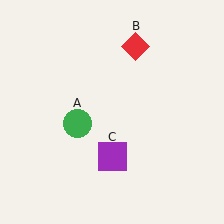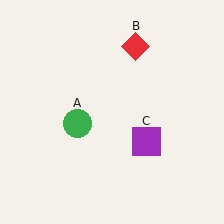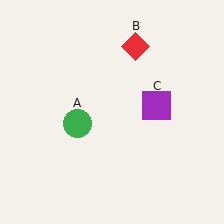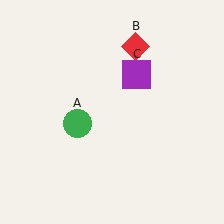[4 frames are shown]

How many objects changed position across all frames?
1 object changed position: purple square (object C).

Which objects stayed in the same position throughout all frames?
Green circle (object A) and red diamond (object B) remained stationary.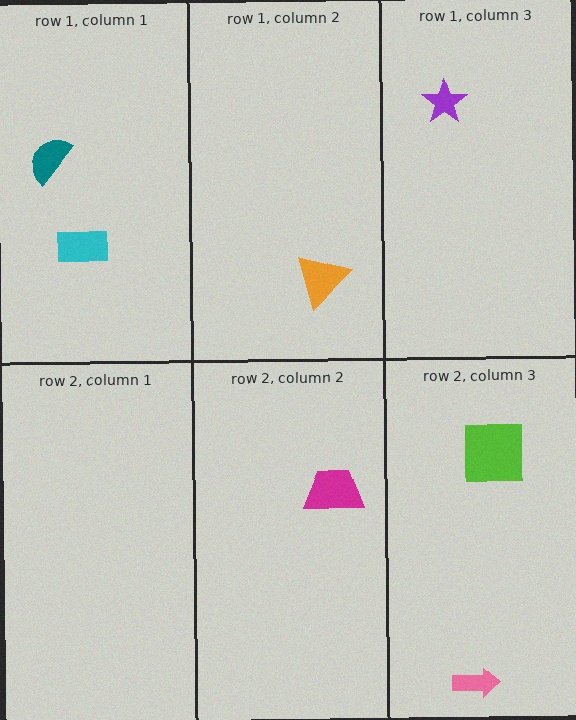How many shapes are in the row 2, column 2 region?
1.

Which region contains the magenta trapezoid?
The row 2, column 2 region.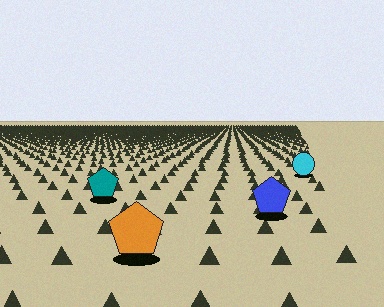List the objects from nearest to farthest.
From nearest to farthest: the orange pentagon, the blue pentagon, the teal pentagon, the cyan circle.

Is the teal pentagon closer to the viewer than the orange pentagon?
No. The orange pentagon is closer — you can tell from the texture gradient: the ground texture is coarser near it.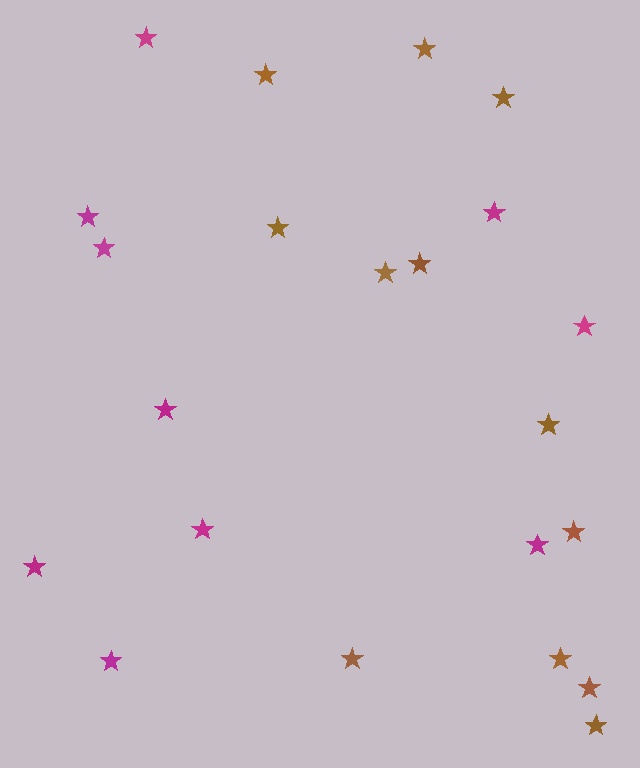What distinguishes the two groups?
There are 2 groups: one group of magenta stars (10) and one group of brown stars (12).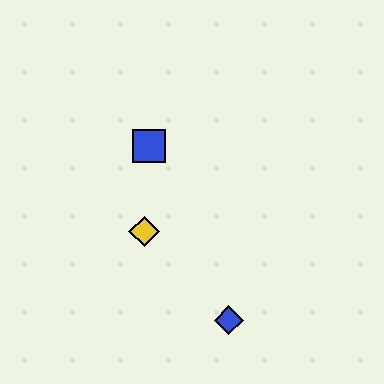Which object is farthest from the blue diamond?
The blue square is farthest from the blue diamond.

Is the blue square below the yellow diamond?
No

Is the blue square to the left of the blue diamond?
Yes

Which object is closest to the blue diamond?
The yellow diamond is closest to the blue diamond.